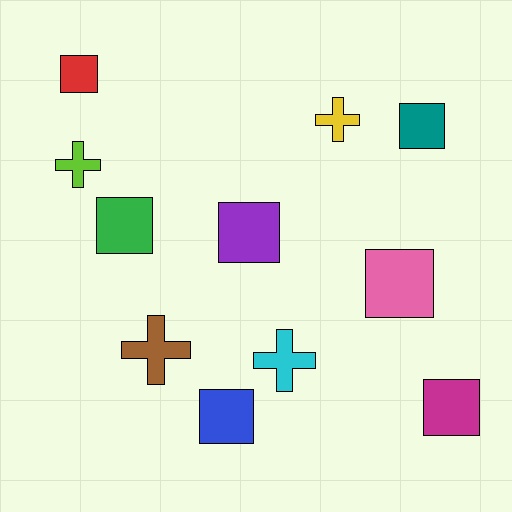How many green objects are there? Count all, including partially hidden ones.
There is 1 green object.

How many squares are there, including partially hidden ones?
There are 7 squares.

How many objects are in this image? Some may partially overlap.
There are 11 objects.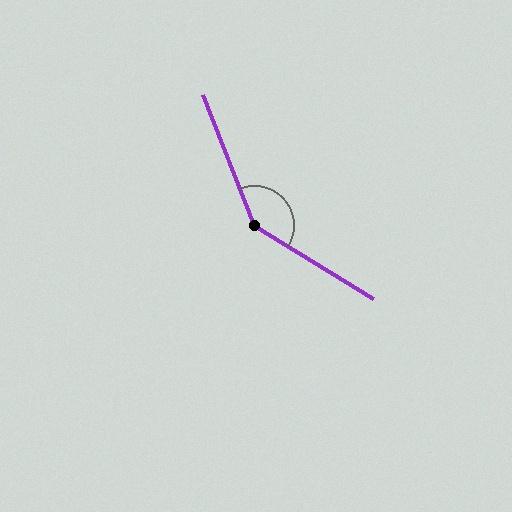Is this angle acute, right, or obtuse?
It is obtuse.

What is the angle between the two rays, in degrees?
Approximately 143 degrees.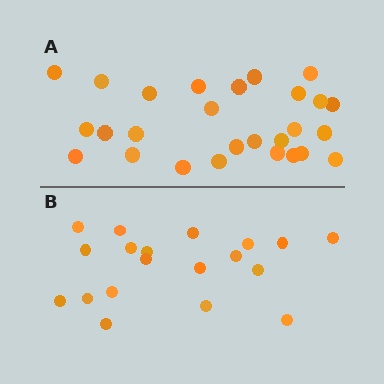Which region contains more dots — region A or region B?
Region A (the top region) has more dots.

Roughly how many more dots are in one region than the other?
Region A has roughly 8 or so more dots than region B.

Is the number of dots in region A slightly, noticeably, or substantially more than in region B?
Region A has noticeably more, but not dramatically so. The ratio is roughly 1.4 to 1.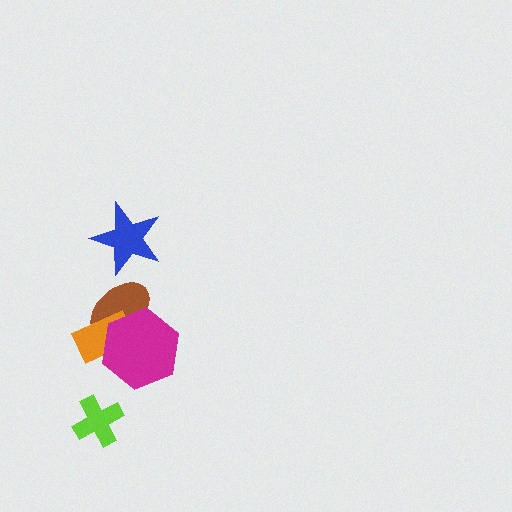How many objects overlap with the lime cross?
0 objects overlap with the lime cross.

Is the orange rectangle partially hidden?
Yes, it is partially covered by another shape.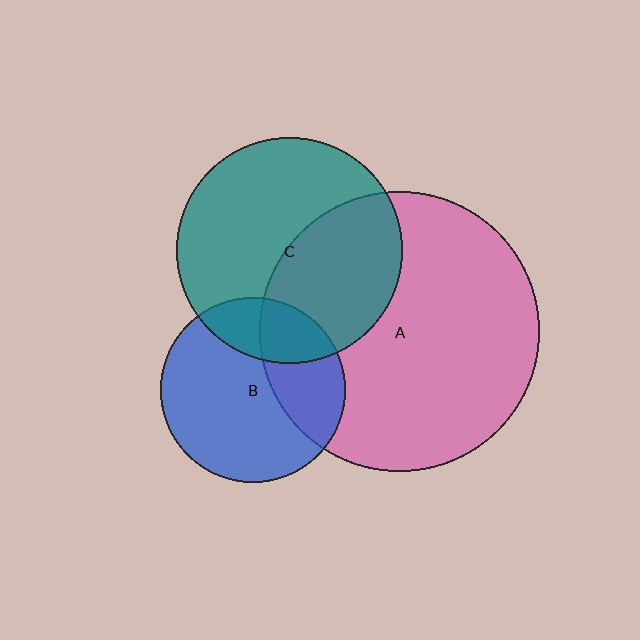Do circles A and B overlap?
Yes.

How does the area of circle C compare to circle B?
Approximately 1.5 times.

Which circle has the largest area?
Circle A (pink).